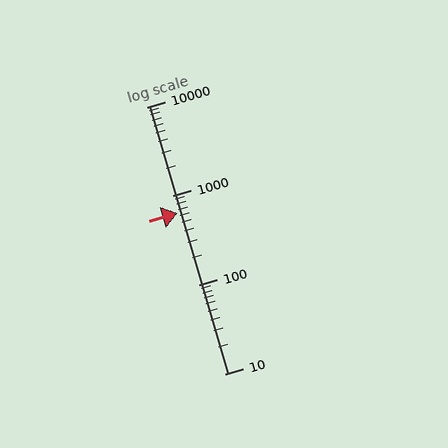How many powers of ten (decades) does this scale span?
The scale spans 3 decades, from 10 to 10000.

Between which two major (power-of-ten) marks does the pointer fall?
The pointer is between 100 and 1000.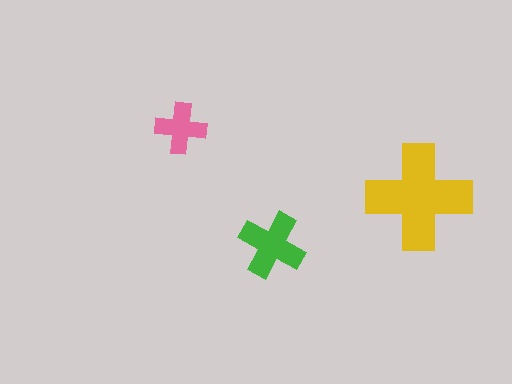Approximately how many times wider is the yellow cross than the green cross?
About 1.5 times wider.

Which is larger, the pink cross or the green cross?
The green one.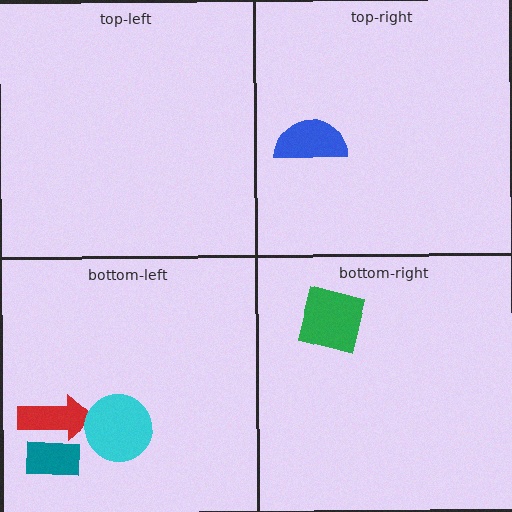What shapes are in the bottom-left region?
The red arrow, the cyan circle, the teal rectangle.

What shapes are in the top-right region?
The blue semicircle.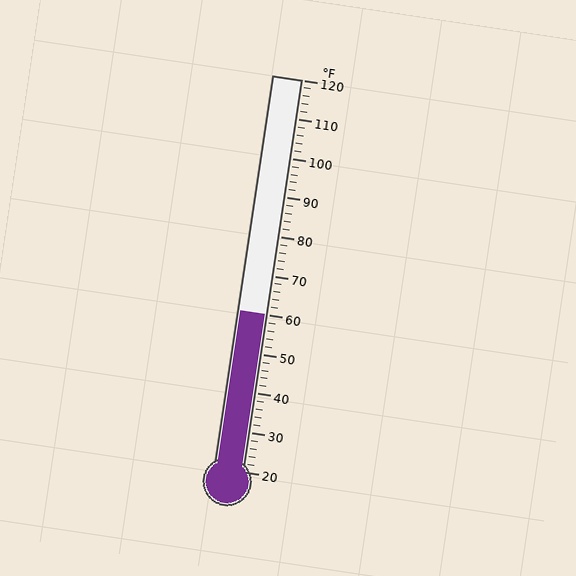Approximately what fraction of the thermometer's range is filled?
The thermometer is filled to approximately 40% of its range.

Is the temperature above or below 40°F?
The temperature is above 40°F.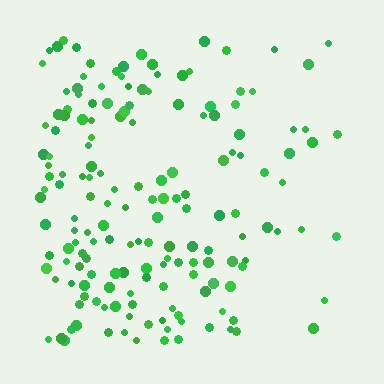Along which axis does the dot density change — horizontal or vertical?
Horizontal.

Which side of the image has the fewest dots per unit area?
The right.